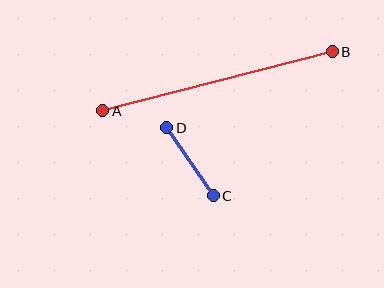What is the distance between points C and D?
The distance is approximately 82 pixels.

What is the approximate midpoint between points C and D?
The midpoint is at approximately (190, 162) pixels.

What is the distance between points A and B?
The distance is approximately 237 pixels.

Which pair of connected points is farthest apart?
Points A and B are farthest apart.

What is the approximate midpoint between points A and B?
The midpoint is at approximately (218, 81) pixels.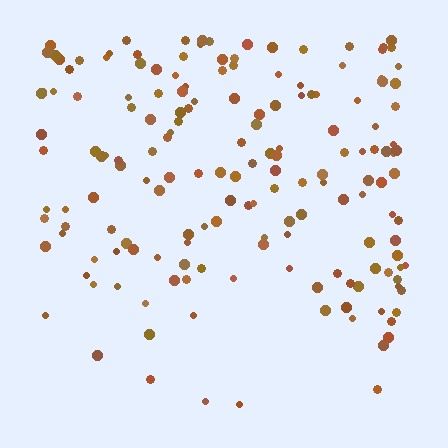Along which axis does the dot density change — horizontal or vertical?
Vertical.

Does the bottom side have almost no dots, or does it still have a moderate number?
Still a moderate number, just noticeably fewer than the top.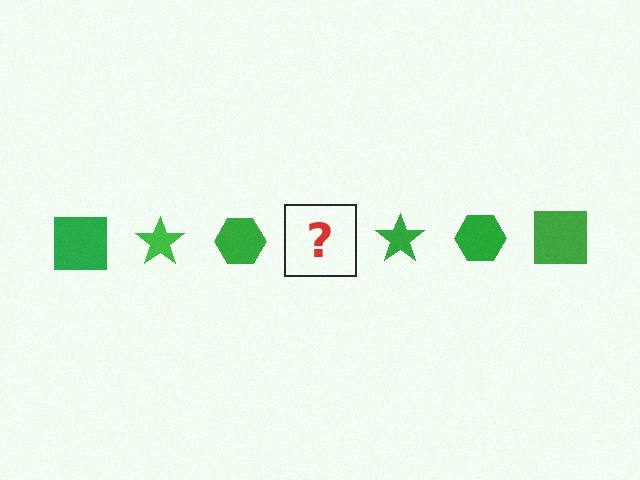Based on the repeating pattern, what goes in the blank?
The blank should be a green square.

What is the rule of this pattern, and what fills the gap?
The rule is that the pattern cycles through square, star, hexagon shapes in green. The gap should be filled with a green square.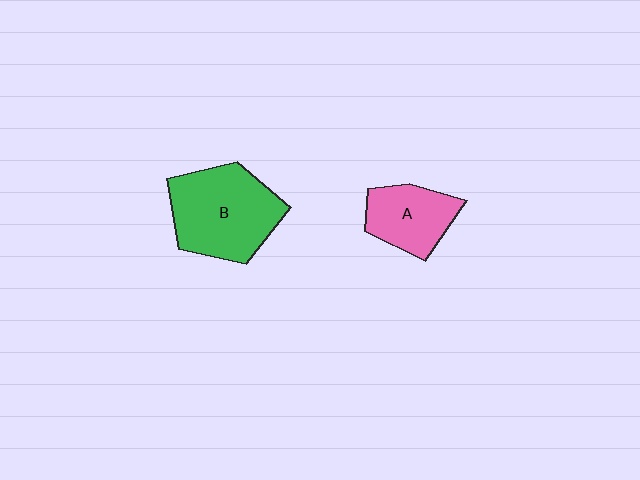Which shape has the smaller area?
Shape A (pink).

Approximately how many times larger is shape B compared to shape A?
Approximately 1.7 times.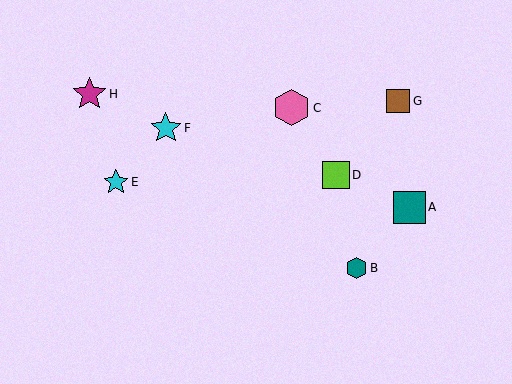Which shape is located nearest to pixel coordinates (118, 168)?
The cyan star (labeled E) at (116, 182) is nearest to that location.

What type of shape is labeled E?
Shape E is a cyan star.